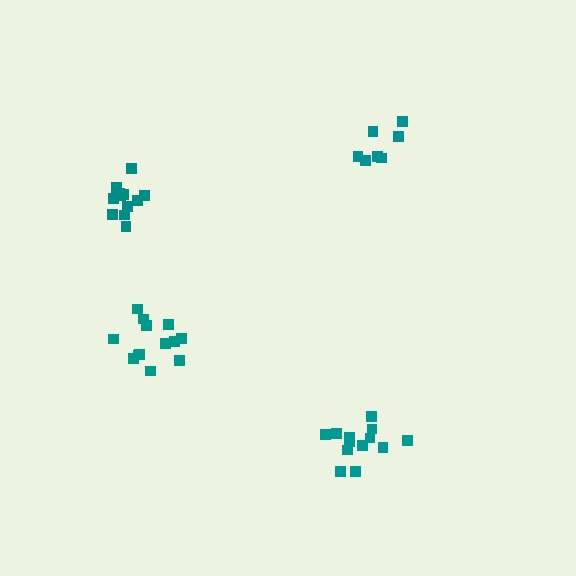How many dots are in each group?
Group 1: 13 dots, Group 2: 7 dots, Group 3: 13 dots, Group 4: 13 dots (46 total).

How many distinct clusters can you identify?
There are 4 distinct clusters.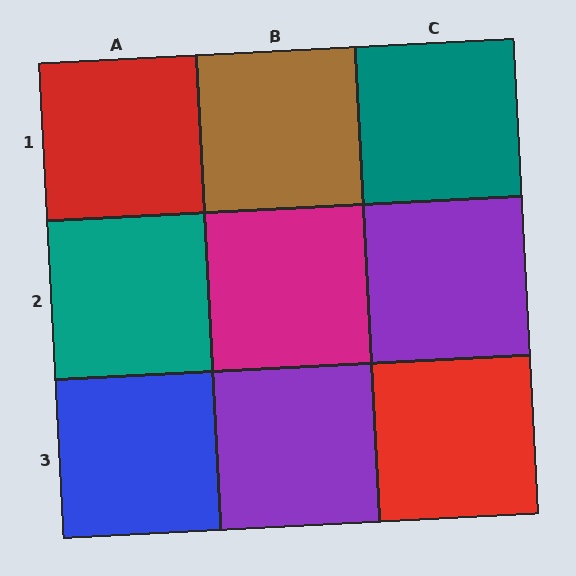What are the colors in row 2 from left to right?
Teal, magenta, purple.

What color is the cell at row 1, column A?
Red.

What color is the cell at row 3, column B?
Purple.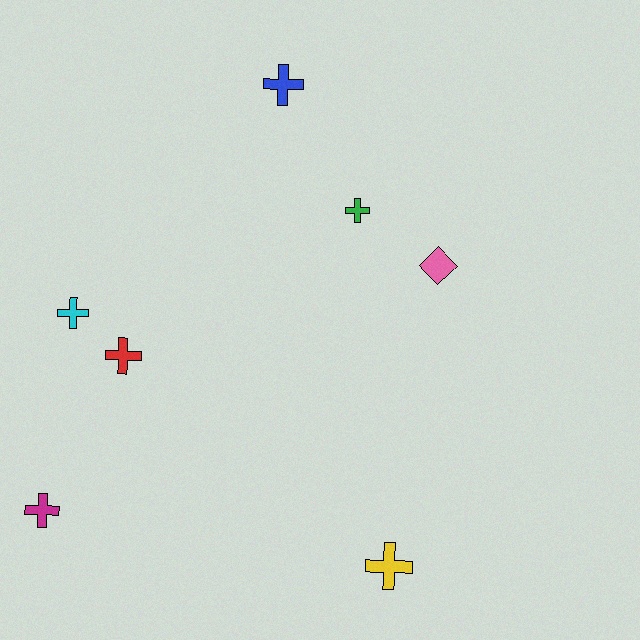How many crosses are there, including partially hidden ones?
There are 6 crosses.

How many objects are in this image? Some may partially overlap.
There are 7 objects.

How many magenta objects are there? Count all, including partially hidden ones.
There is 1 magenta object.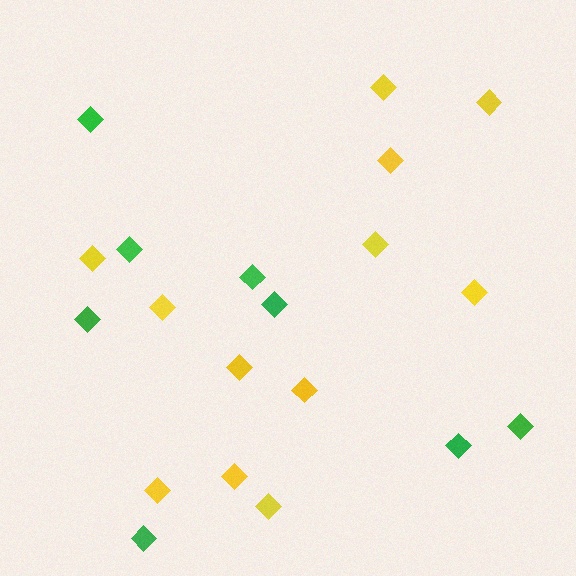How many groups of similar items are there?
There are 2 groups: one group of green diamonds (8) and one group of yellow diamonds (12).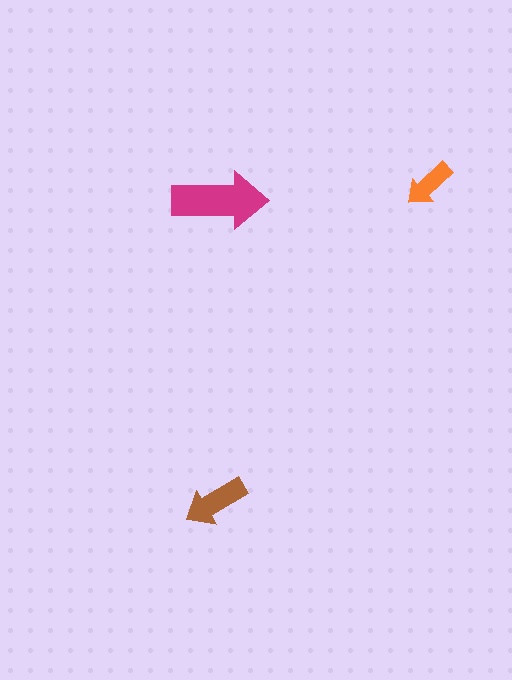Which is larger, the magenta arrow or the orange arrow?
The magenta one.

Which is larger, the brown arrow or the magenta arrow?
The magenta one.